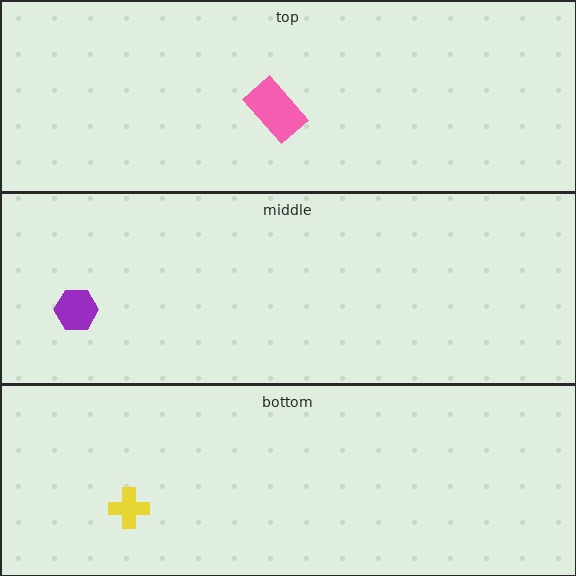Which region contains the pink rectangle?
The top region.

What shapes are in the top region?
The pink rectangle.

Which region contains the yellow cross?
The bottom region.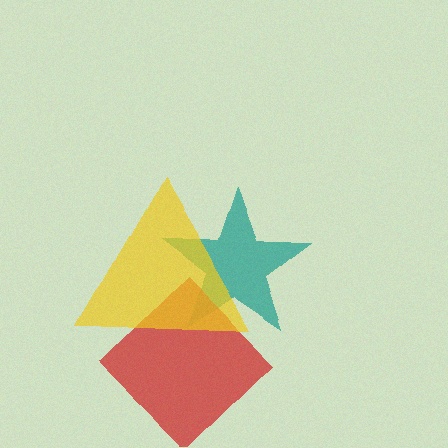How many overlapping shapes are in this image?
There are 3 overlapping shapes in the image.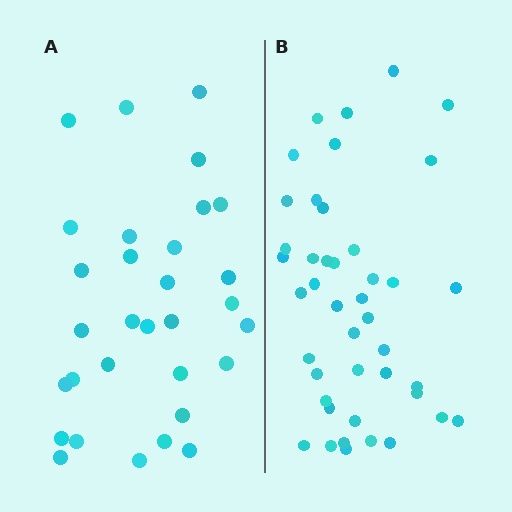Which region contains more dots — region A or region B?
Region B (the right region) has more dots.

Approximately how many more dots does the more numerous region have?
Region B has roughly 12 or so more dots than region A.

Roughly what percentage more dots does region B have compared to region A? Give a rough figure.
About 40% more.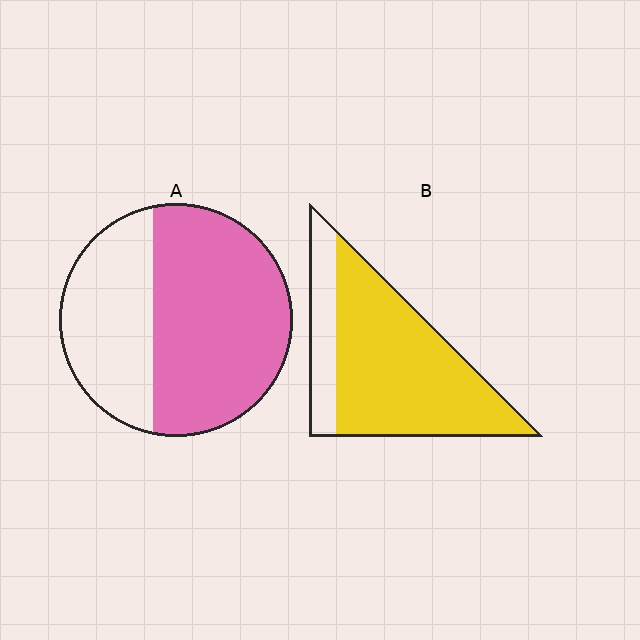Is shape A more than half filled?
Yes.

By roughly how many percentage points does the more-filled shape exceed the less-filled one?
By roughly 15 percentage points (B over A).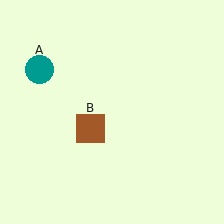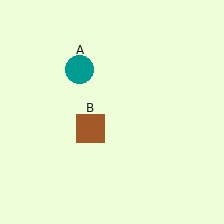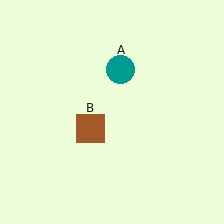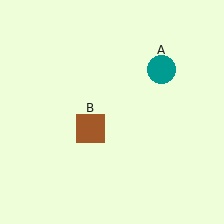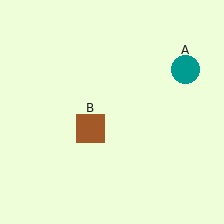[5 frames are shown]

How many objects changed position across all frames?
1 object changed position: teal circle (object A).